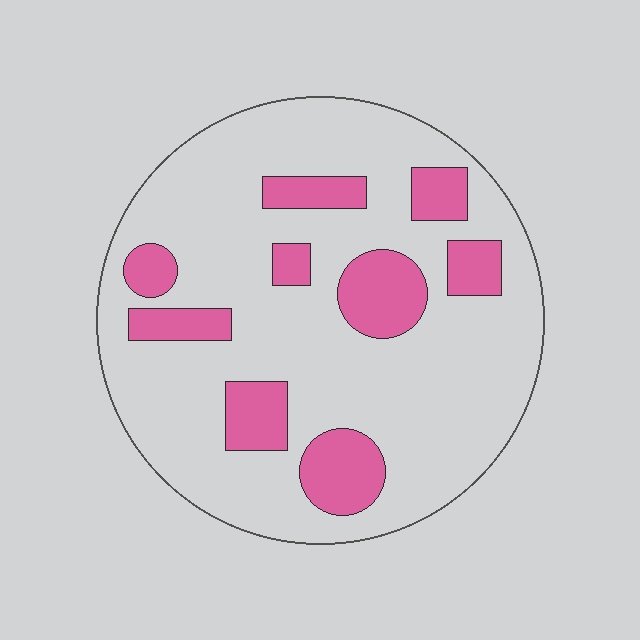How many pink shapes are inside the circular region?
9.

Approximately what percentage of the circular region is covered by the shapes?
Approximately 20%.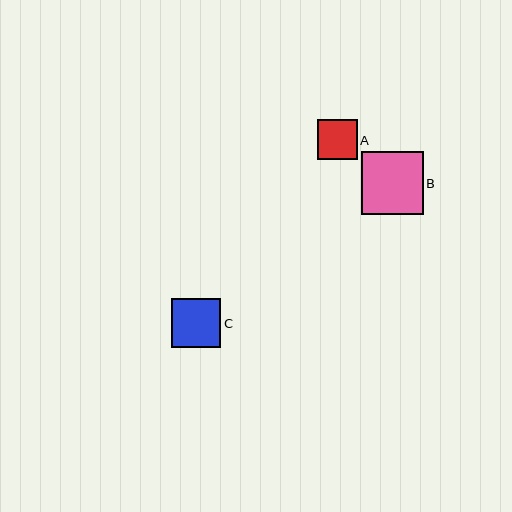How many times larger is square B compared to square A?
Square B is approximately 1.6 times the size of square A.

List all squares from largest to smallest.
From largest to smallest: B, C, A.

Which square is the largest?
Square B is the largest with a size of approximately 62 pixels.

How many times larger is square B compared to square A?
Square B is approximately 1.6 times the size of square A.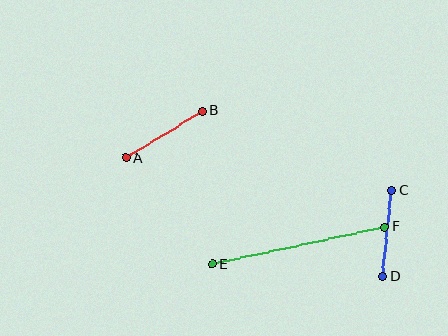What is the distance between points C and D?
The distance is approximately 86 pixels.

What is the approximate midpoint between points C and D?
The midpoint is at approximately (387, 233) pixels.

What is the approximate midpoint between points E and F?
The midpoint is at approximately (299, 246) pixels.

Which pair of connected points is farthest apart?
Points E and F are farthest apart.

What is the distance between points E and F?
The distance is approximately 176 pixels.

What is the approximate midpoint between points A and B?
The midpoint is at approximately (164, 135) pixels.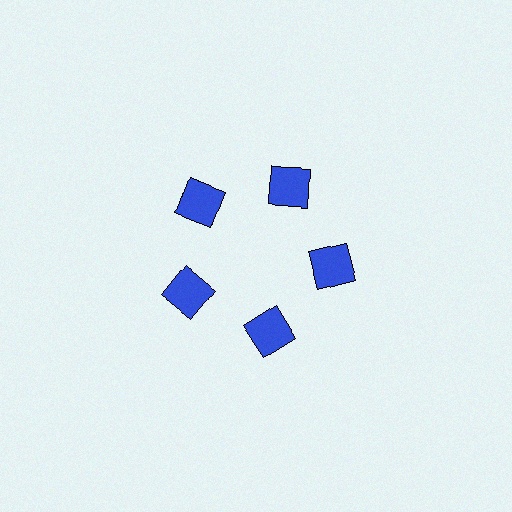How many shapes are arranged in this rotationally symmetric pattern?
There are 5 shapes, arranged in 5 groups of 1.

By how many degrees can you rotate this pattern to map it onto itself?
The pattern maps onto itself every 72 degrees of rotation.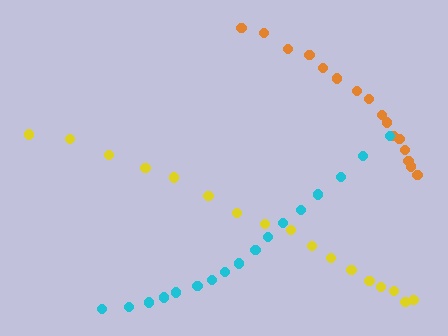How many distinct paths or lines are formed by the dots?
There are 3 distinct paths.